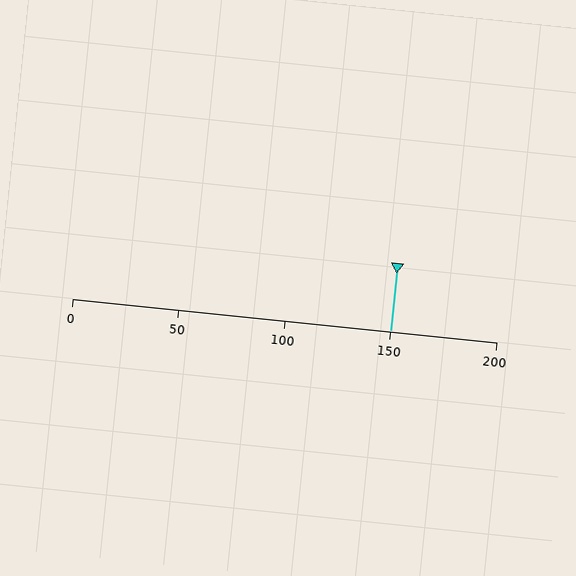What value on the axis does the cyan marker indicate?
The marker indicates approximately 150.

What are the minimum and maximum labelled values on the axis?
The axis runs from 0 to 200.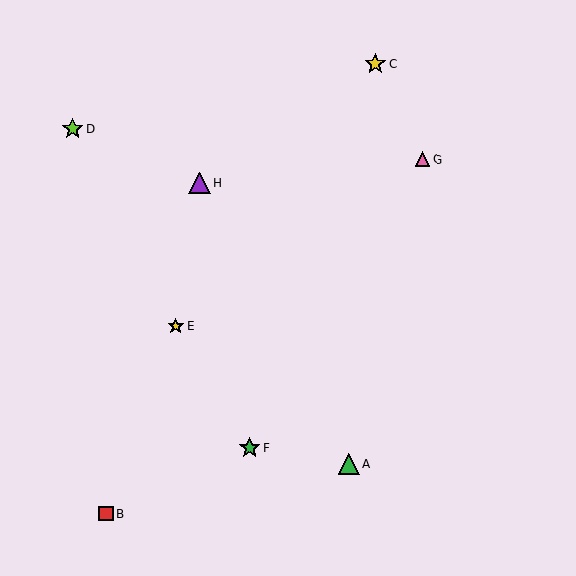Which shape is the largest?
The green star (labeled F) is the largest.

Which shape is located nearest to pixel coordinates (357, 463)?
The green triangle (labeled A) at (349, 464) is nearest to that location.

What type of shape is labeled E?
Shape E is a yellow star.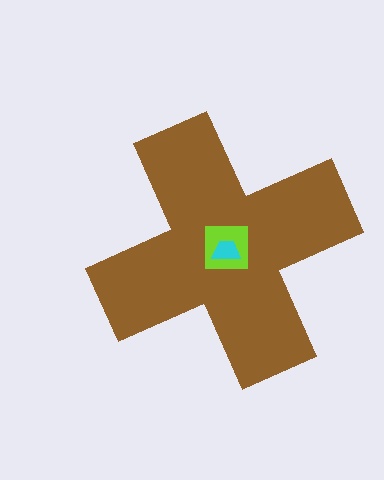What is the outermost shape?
The brown cross.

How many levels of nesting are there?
3.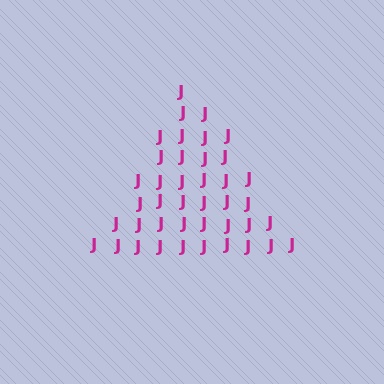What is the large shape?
The large shape is a triangle.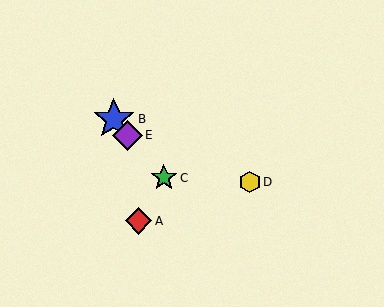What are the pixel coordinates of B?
Object B is at (114, 119).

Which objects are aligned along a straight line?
Objects B, C, E are aligned along a straight line.